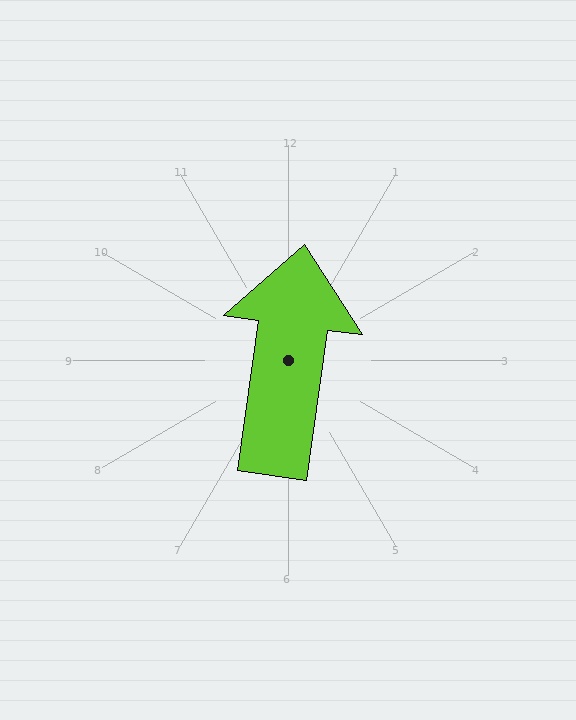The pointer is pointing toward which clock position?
Roughly 12 o'clock.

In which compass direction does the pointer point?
North.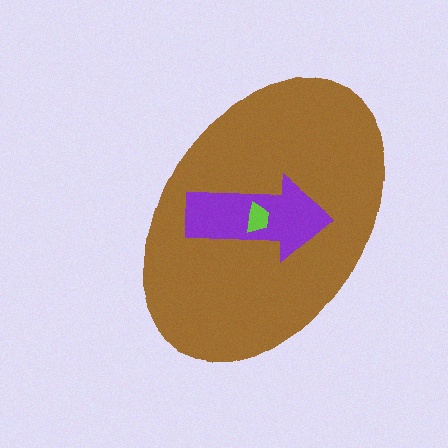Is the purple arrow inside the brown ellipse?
Yes.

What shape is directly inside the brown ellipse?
The purple arrow.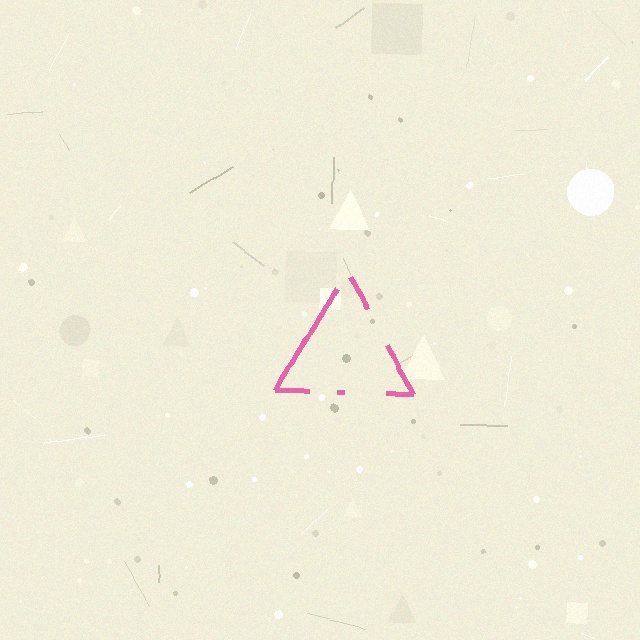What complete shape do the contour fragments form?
The contour fragments form a triangle.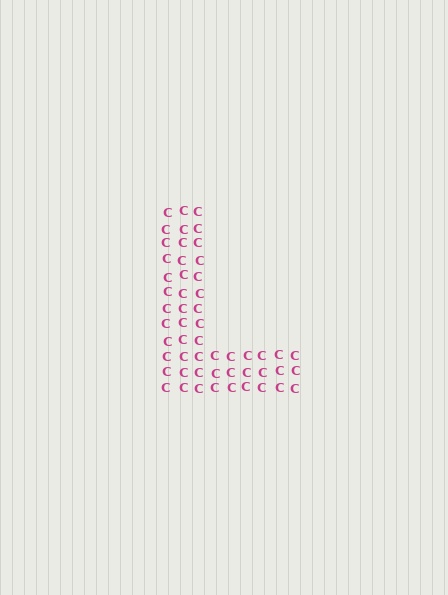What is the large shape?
The large shape is the letter L.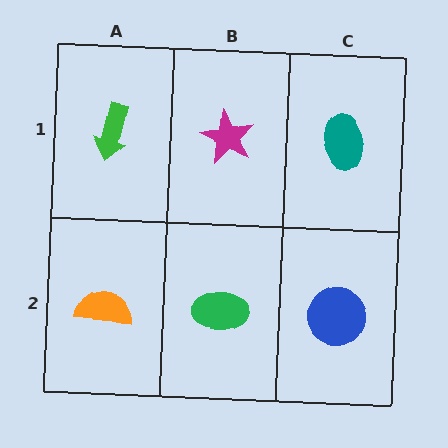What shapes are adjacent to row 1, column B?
A green ellipse (row 2, column B), a green arrow (row 1, column A), a teal ellipse (row 1, column C).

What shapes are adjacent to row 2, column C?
A teal ellipse (row 1, column C), a green ellipse (row 2, column B).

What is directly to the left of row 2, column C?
A green ellipse.